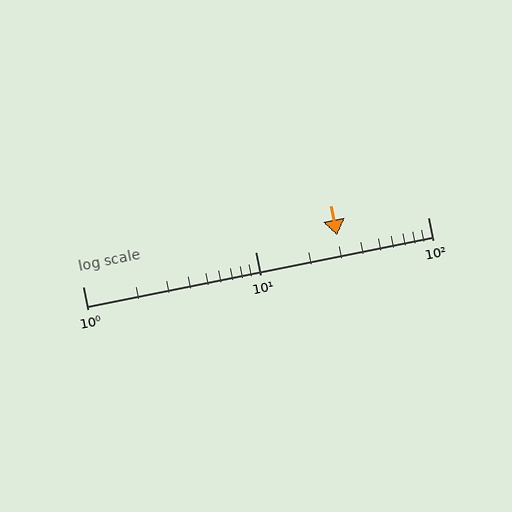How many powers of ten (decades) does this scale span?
The scale spans 2 decades, from 1 to 100.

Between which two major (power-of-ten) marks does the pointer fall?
The pointer is between 10 and 100.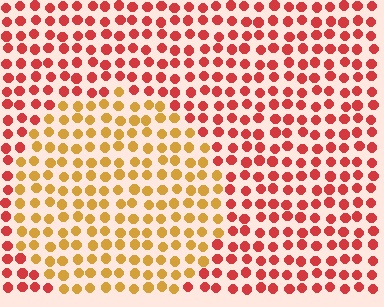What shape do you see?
I see a circle.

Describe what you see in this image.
The image is filled with small red elements in a uniform arrangement. A circle-shaped region is visible where the elements are tinted to a slightly different hue, forming a subtle color boundary.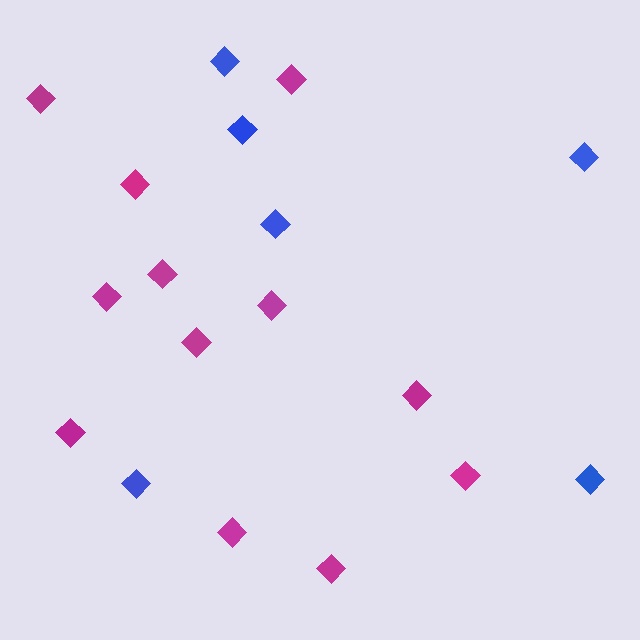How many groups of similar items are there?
There are 2 groups: one group of magenta diamonds (12) and one group of blue diamonds (6).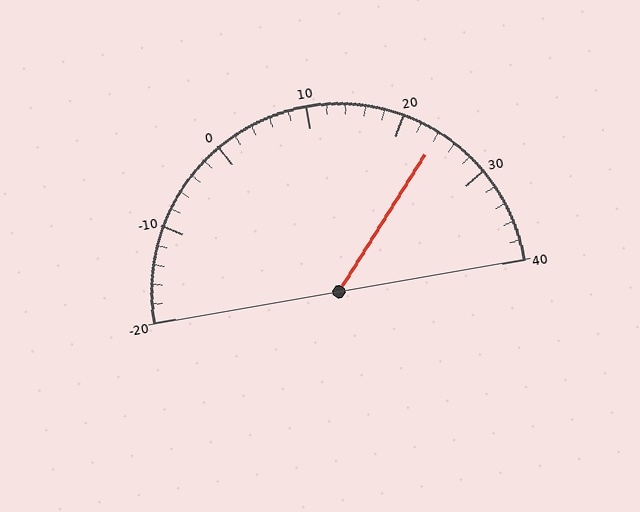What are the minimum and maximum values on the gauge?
The gauge ranges from -20 to 40.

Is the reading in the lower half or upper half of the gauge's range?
The reading is in the upper half of the range (-20 to 40).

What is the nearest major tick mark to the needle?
The nearest major tick mark is 20.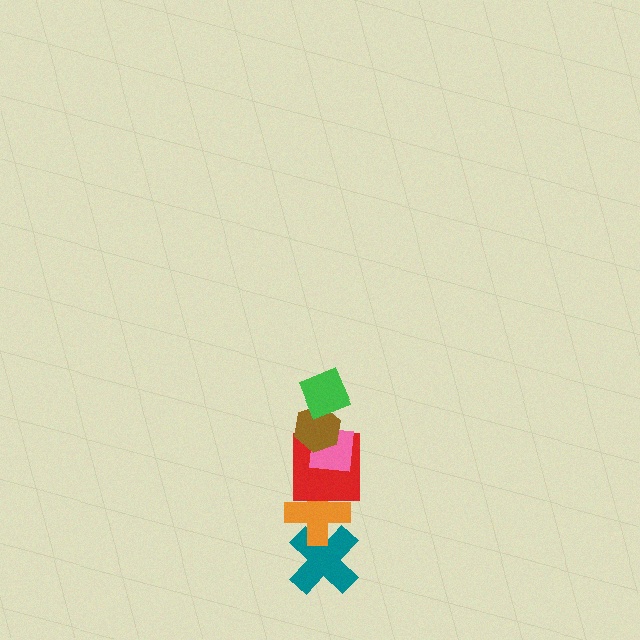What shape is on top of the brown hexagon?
The green square is on top of the brown hexagon.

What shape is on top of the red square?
The pink square is on top of the red square.